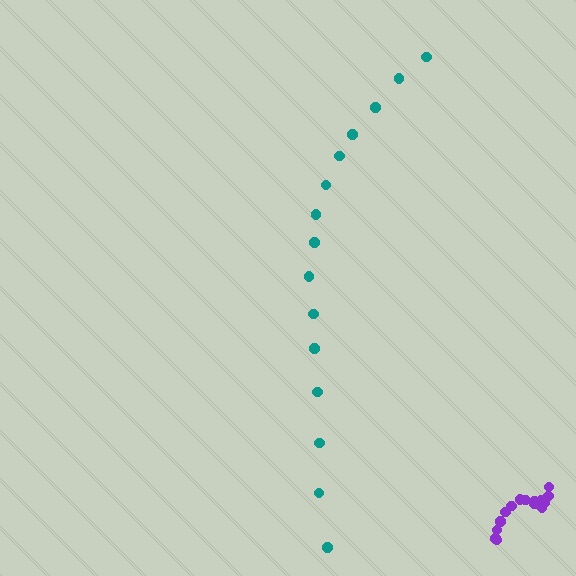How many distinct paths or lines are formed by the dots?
There are 2 distinct paths.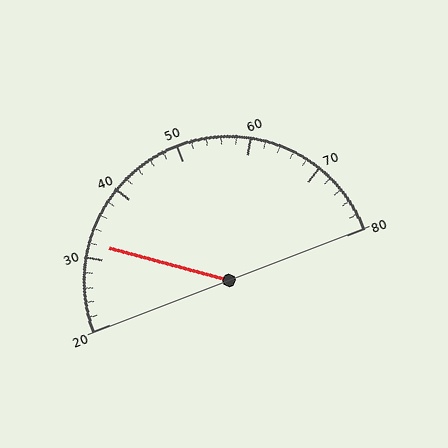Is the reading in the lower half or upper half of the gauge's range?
The reading is in the lower half of the range (20 to 80).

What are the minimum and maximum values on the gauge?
The gauge ranges from 20 to 80.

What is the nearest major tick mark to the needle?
The nearest major tick mark is 30.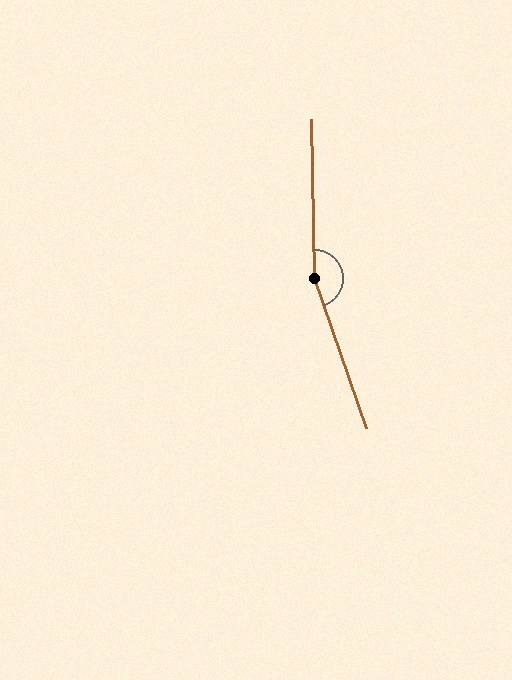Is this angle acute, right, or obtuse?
It is obtuse.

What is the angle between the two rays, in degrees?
Approximately 162 degrees.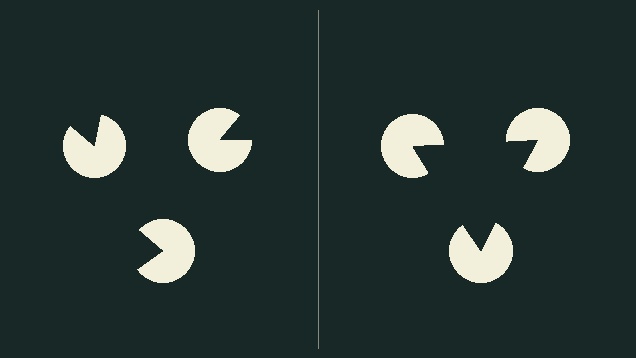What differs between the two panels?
The pac-man discs are positioned identically on both sides; only the wedge orientations differ. On the right they align to a triangle; on the left they are misaligned.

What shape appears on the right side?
An illusory triangle.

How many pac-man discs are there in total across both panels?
6 — 3 on each side.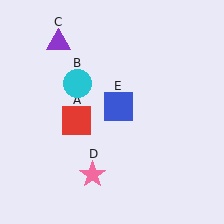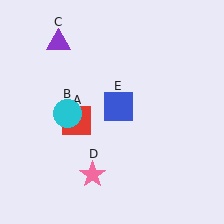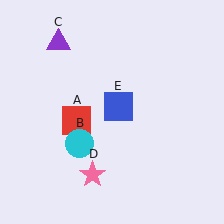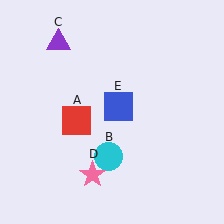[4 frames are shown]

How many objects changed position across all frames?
1 object changed position: cyan circle (object B).